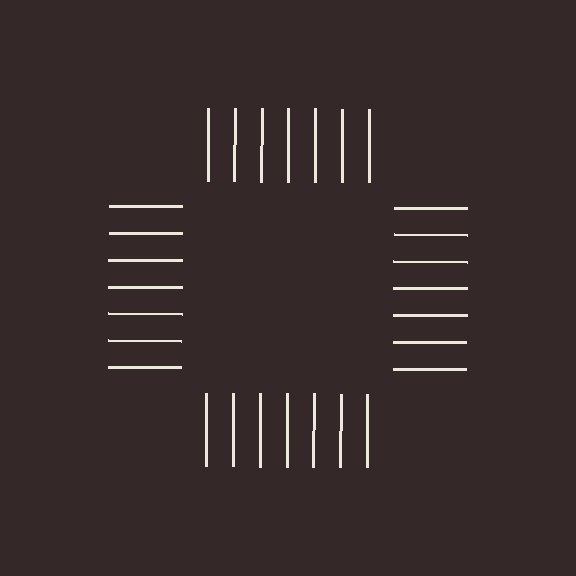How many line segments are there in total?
28 — 7 along each of the 4 edges.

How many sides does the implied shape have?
4 sides — the line-ends trace a square.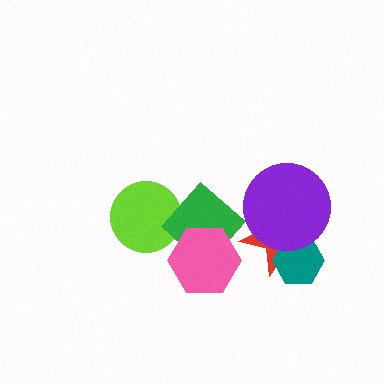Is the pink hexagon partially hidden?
No, no other shape covers it.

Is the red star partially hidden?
Yes, it is partially covered by another shape.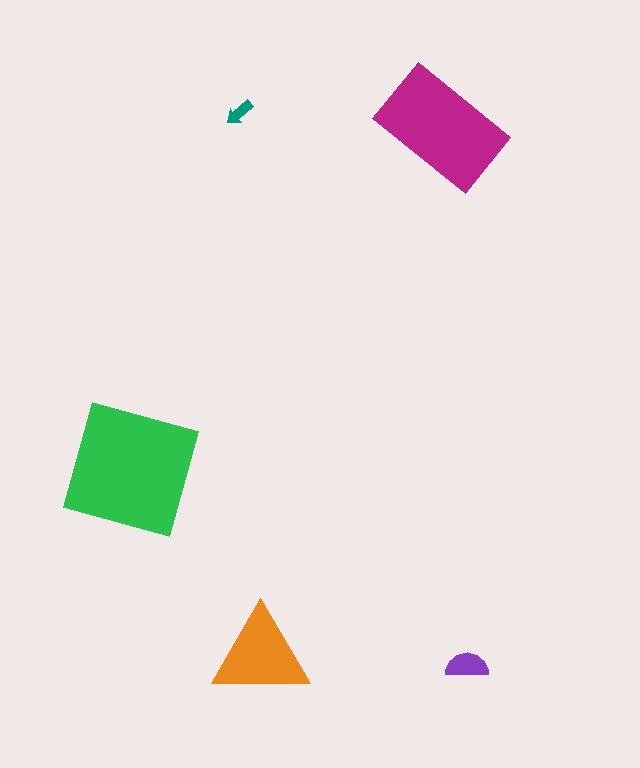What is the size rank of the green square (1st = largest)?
1st.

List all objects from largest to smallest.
The green square, the magenta rectangle, the orange triangle, the purple semicircle, the teal arrow.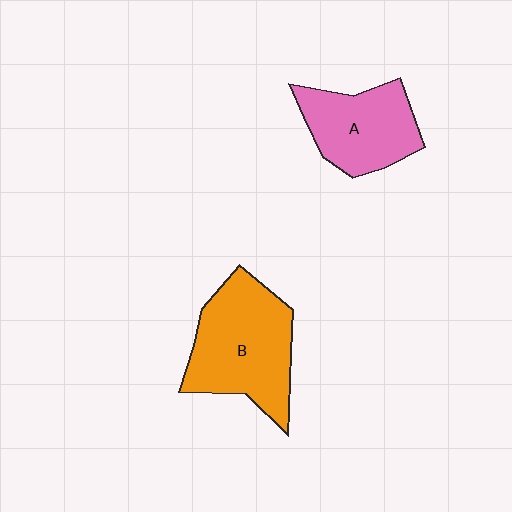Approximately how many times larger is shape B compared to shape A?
Approximately 1.4 times.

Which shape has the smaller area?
Shape A (pink).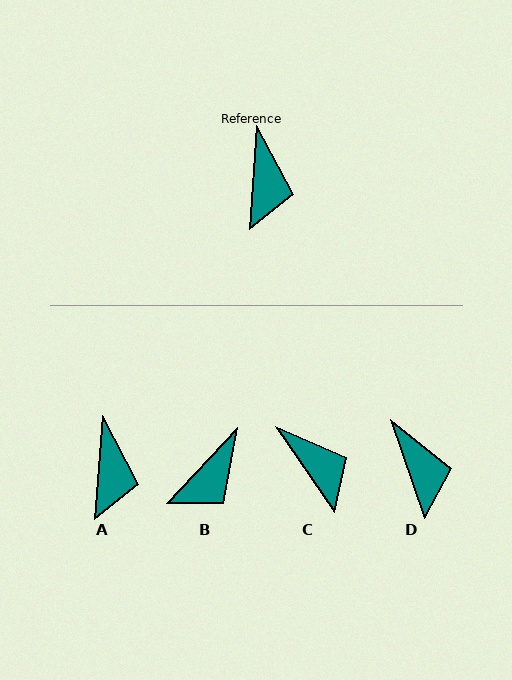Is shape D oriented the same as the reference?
No, it is off by about 23 degrees.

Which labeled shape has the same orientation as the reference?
A.